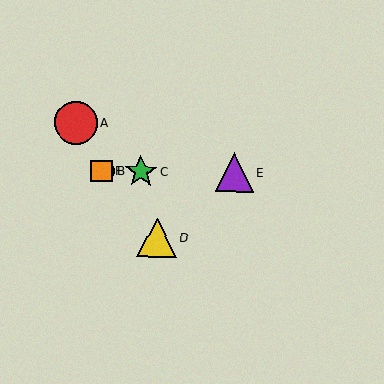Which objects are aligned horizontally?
Objects B, C, E, F are aligned horizontally.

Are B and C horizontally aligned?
Yes, both are at y≈171.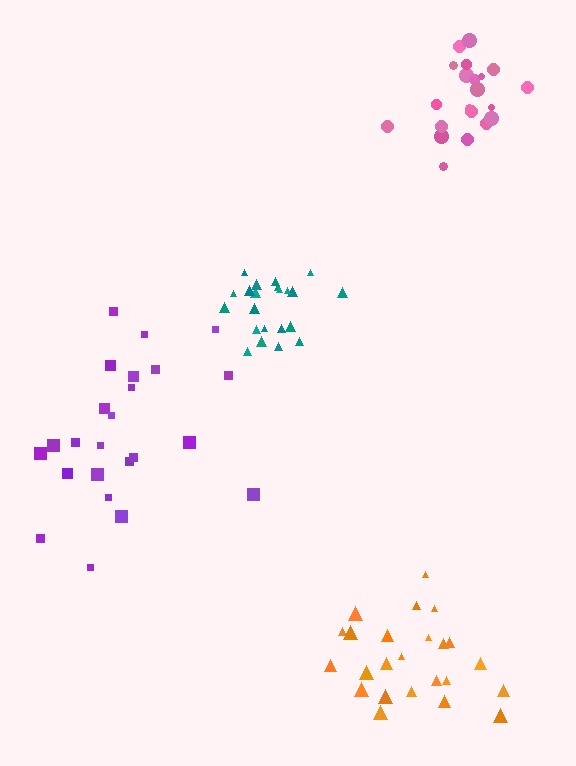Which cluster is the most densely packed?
Teal.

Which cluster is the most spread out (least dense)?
Purple.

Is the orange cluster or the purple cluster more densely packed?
Orange.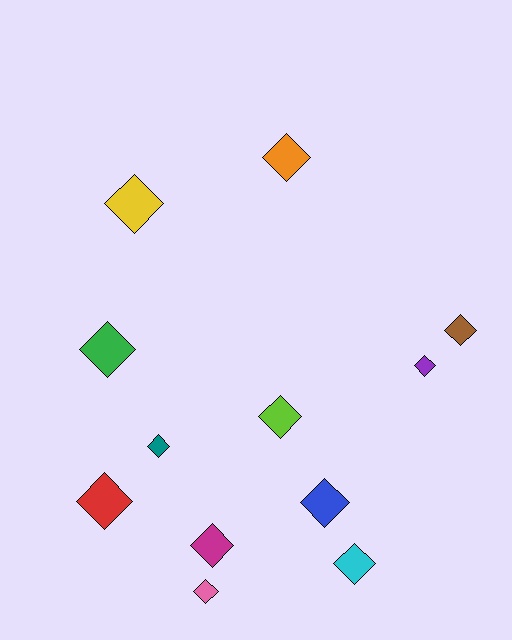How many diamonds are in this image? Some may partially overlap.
There are 12 diamonds.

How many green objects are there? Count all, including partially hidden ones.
There is 1 green object.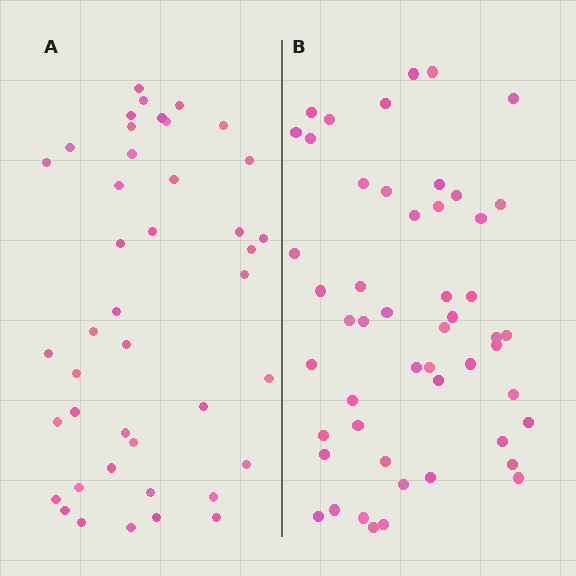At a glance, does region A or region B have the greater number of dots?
Region B (the right region) has more dots.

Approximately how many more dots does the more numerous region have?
Region B has roughly 8 or so more dots than region A.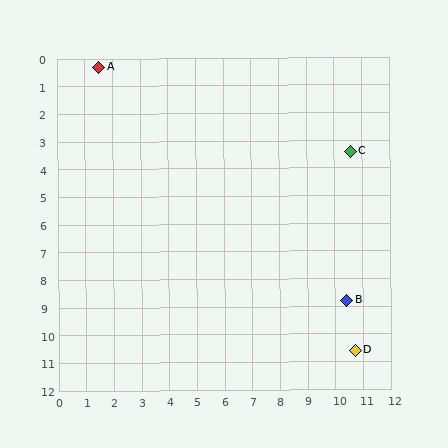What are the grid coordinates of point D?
Point D is at approximately (10.7, 10.6).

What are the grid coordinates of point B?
Point B is at approximately (10.4, 8.8).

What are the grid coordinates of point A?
Point A is at approximately (1.5, 0.3).